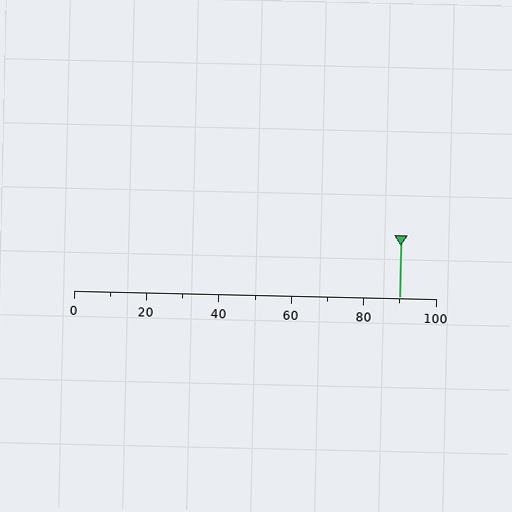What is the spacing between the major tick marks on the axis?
The major ticks are spaced 20 apart.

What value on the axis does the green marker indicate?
The marker indicates approximately 90.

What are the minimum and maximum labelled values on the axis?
The axis runs from 0 to 100.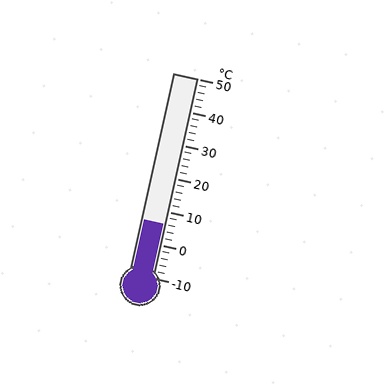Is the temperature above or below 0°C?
The temperature is above 0°C.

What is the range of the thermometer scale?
The thermometer scale ranges from -10°C to 50°C.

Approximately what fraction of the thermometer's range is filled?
The thermometer is filled to approximately 25% of its range.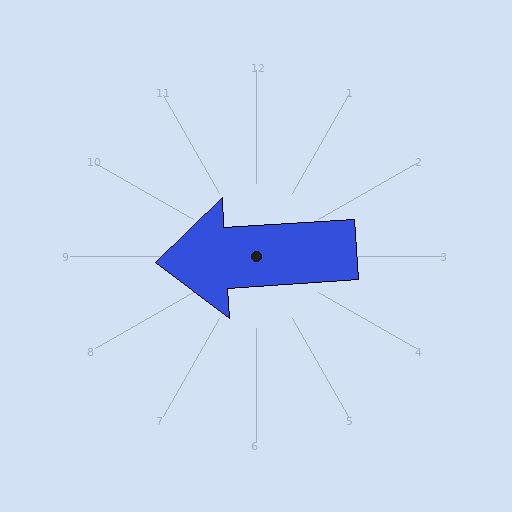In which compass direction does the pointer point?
West.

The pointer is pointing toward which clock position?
Roughly 9 o'clock.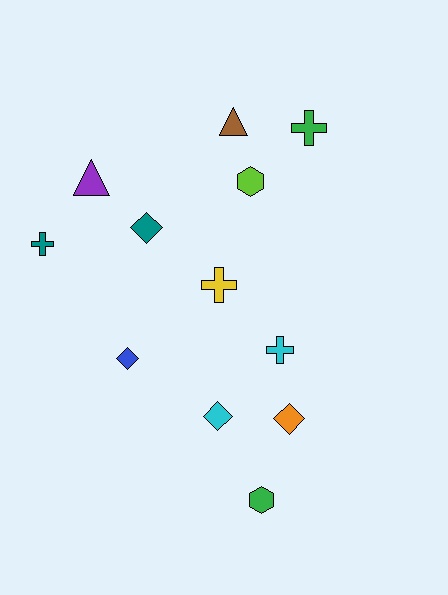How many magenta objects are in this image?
There are no magenta objects.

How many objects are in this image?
There are 12 objects.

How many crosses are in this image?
There are 4 crosses.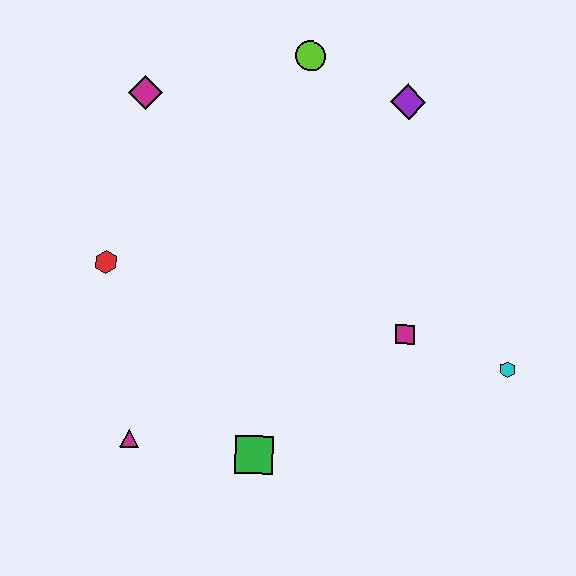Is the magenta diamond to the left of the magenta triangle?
No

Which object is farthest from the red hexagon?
The cyan hexagon is farthest from the red hexagon.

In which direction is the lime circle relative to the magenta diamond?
The lime circle is to the right of the magenta diamond.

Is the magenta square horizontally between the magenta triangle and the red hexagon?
No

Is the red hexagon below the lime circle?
Yes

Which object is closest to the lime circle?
The purple diamond is closest to the lime circle.